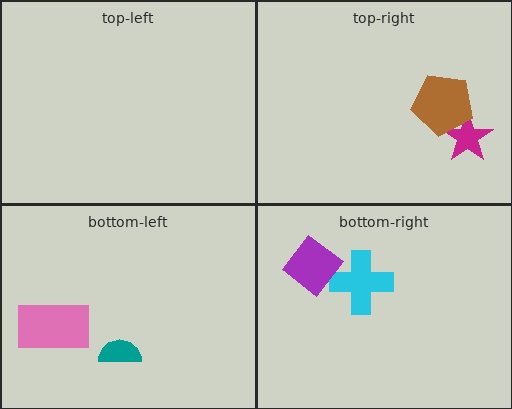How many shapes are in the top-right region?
2.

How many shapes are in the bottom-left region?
2.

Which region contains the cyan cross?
The bottom-right region.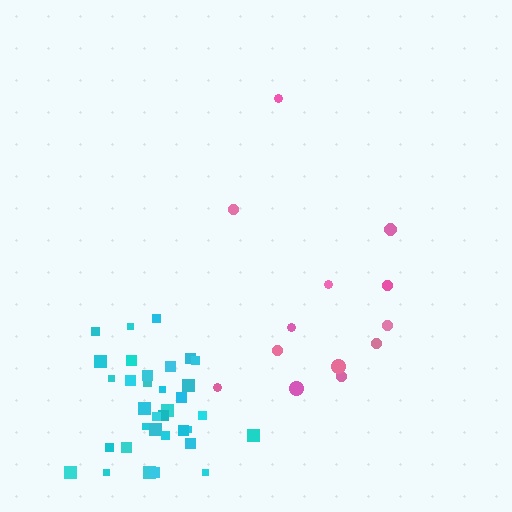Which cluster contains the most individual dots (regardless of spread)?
Cyan (34).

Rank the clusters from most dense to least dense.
cyan, pink.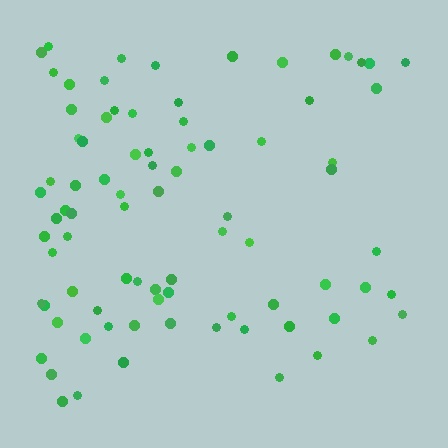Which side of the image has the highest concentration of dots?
The left.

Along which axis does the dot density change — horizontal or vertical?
Horizontal.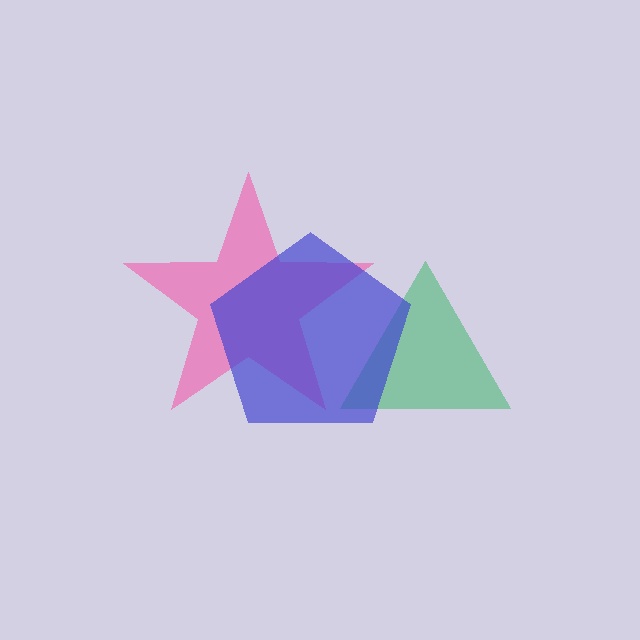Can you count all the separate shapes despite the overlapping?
Yes, there are 3 separate shapes.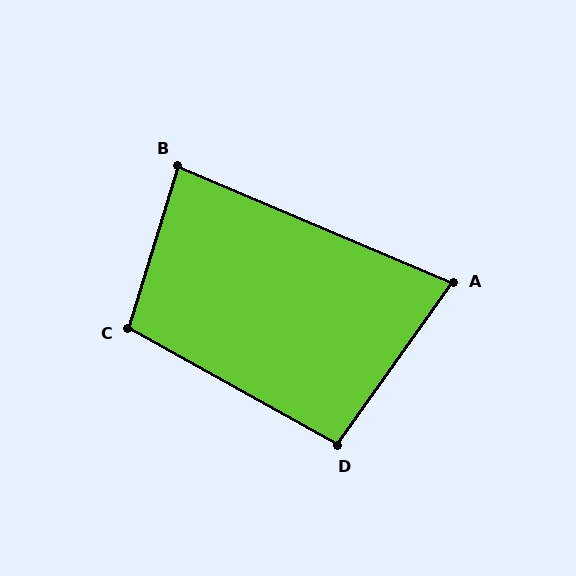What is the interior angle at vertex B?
Approximately 84 degrees (acute).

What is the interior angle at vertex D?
Approximately 96 degrees (obtuse).